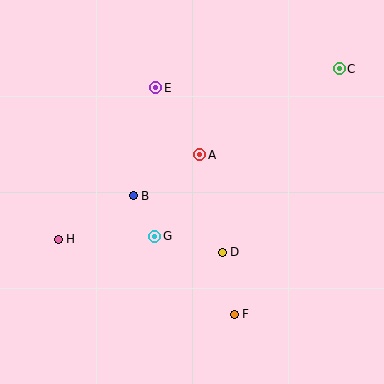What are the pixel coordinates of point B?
Point B is at (133, 196).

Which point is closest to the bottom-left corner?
Point H is closest to the bottom-left corner.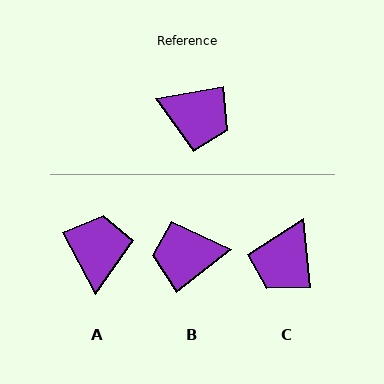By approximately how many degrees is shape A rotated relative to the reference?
Approximately 108 degrees counter-clockwise.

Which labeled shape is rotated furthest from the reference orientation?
B, about 151 degrees away.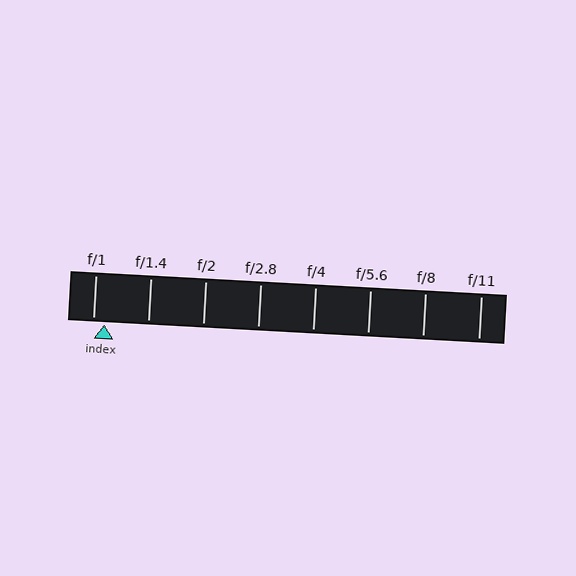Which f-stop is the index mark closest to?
The index mark is closest to f/1.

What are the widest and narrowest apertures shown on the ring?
The widest aperture shown is f/1 and the narrowest is f/11.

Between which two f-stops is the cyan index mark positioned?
The index mark is between f/1 and f/1.4.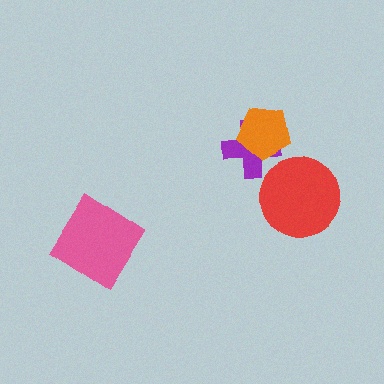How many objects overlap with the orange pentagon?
1 object overlaps with the orange pentagon.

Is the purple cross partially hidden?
Yes, it is partially covered by another shape.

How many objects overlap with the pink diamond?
0 objects overlap with the pink diamond.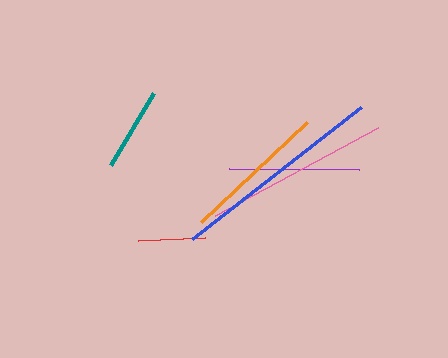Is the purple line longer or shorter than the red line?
The purple line is longer than the red line.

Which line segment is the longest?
The blue line is the longest at approximately 214 pixels.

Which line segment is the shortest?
The red line is the shortest at approximately 67 pixels.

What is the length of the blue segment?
The blue segment is approximately 214 pixels long.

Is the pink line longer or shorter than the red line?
The pink line is longer than the red line.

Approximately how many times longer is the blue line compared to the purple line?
The blue line is approximately 1.6 times the length of the purple line.